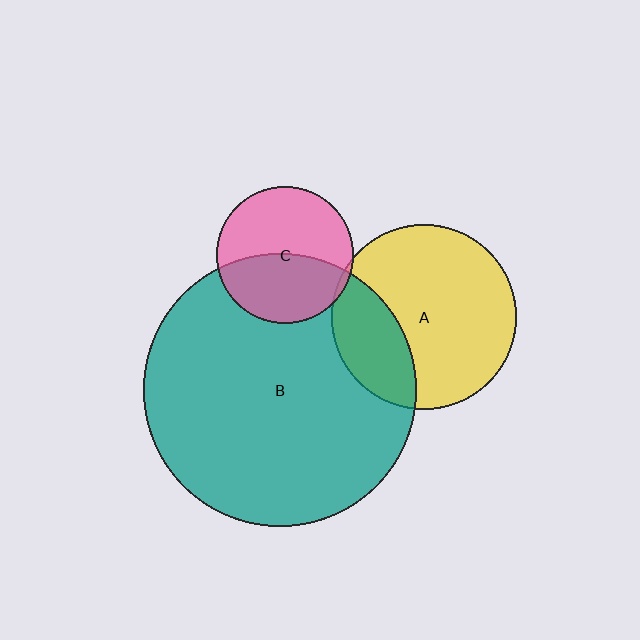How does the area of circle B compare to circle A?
Approximately 2.2 times.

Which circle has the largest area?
Circle B (teal).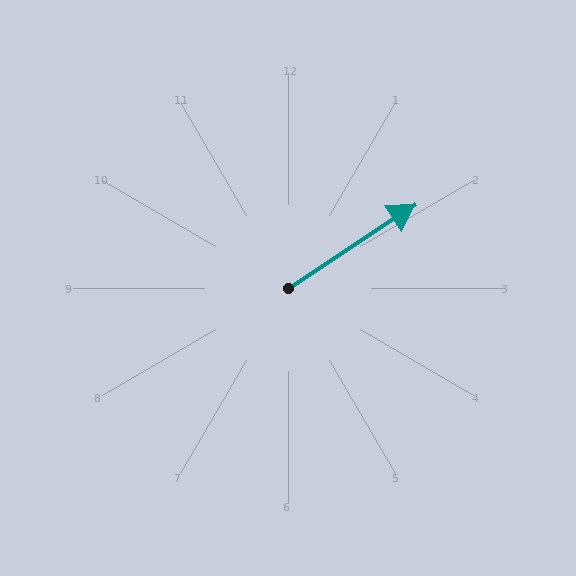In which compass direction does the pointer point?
Northeast.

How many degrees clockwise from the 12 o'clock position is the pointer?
Approximately 56 degrees.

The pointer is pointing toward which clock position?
Roughly 2 o'clock.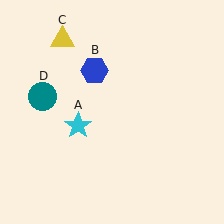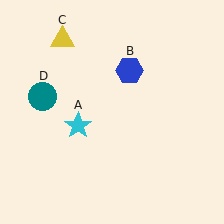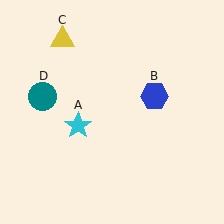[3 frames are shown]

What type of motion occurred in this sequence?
The blue hexagon (object B) rotated clockwise around the center of the scene.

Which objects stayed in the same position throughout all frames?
Cyan star (object A) and yellow triangle (object C) and teal circle (object D) remained stationary.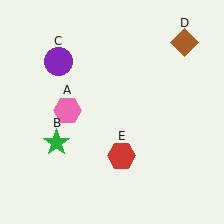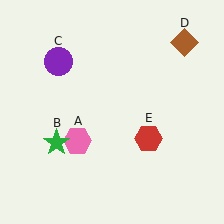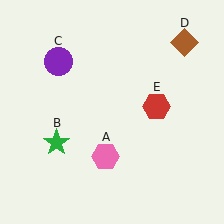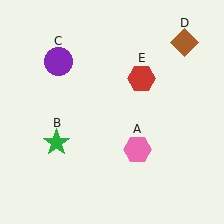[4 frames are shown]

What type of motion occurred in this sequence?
The pink hexagon (object A), red hexagon (object E) rotated counterclockwise around the center of the scene.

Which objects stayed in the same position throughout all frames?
Green star (object B) and purple circle (object C) and brown diamond (object D) remained stationary.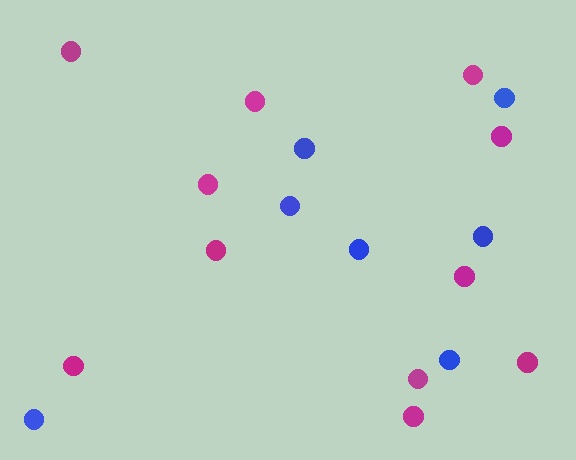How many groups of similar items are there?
There are 2 groups: one group of magenta circles (11) and one group of blue circles (7).